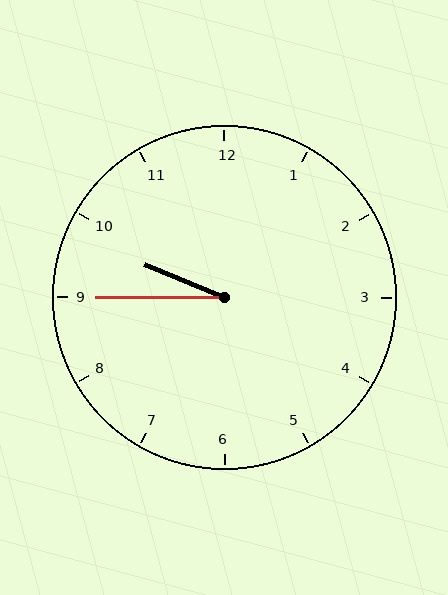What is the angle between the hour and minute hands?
Approximately 22 degrees.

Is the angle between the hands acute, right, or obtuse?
It is acute.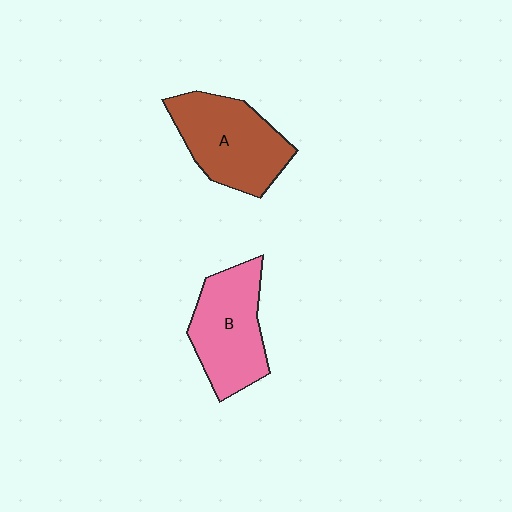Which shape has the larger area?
Shape A (brown).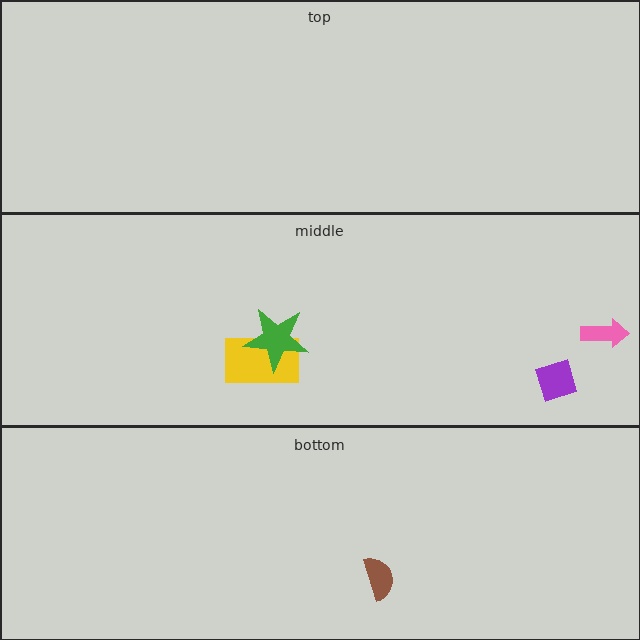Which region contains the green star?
The middle region.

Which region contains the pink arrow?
The middle region.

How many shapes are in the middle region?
4.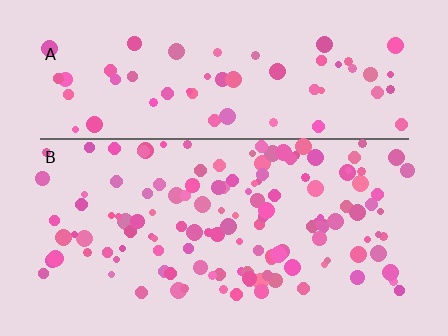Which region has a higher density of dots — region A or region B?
B (the bottom).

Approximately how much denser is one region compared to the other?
Approximately 2.1× — region B over region A.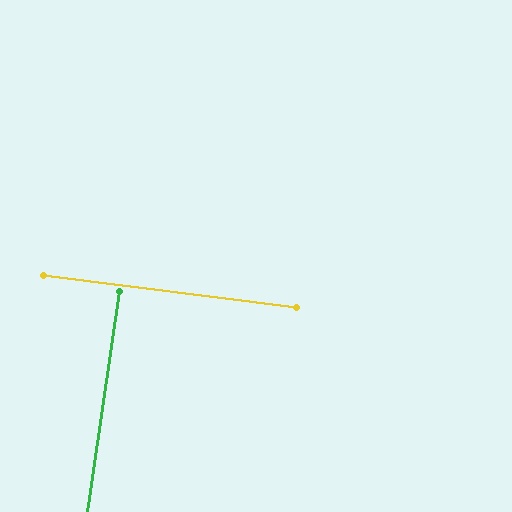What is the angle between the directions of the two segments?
Approximately 89 degrees.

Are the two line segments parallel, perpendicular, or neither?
Perpendicular — they meet at approximately 89°.